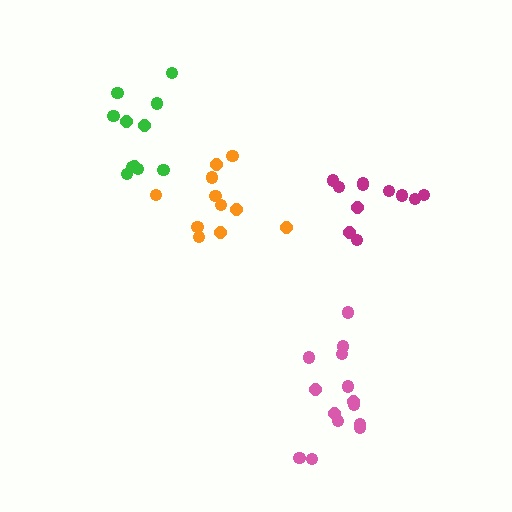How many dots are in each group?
Group 1: 11 dots, Group 2: 14 dots, Group 3: 11 dots, Group 4: 11 dots (47 total).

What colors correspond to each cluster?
The clusters are colored: green, pink, orange, magenta.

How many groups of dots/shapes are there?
There are 4 groups.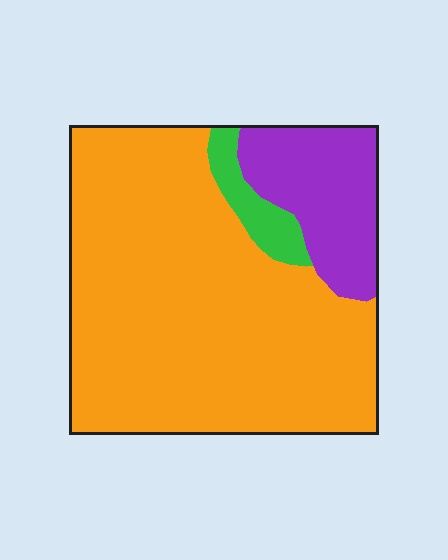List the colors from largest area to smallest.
From largest to smallest: orange, purple, green.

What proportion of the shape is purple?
Purple covers around 20% of the shape.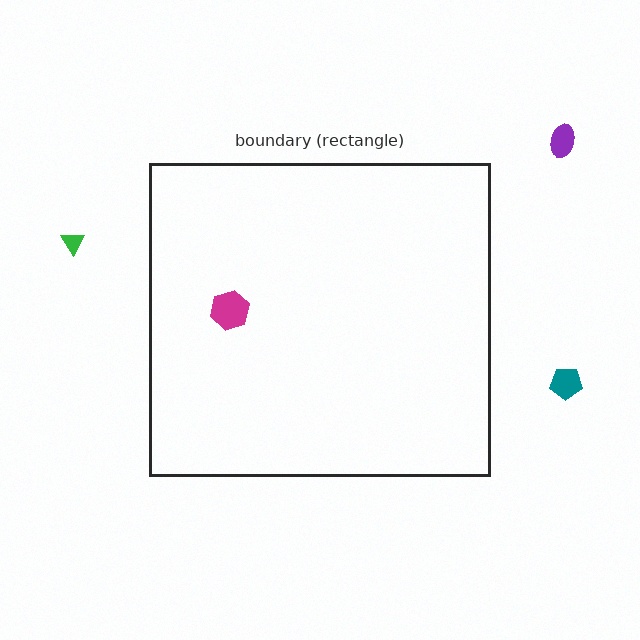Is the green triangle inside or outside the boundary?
Outside.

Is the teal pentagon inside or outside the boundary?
Outside.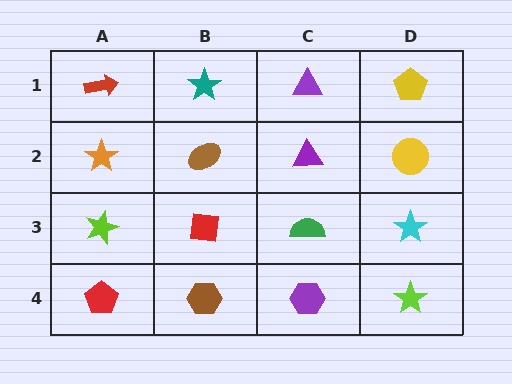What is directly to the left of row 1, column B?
A red arrow.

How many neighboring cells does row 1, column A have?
2.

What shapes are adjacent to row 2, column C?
A purple triangle (row 1, column C), a green semicircle (row 3, column C), a brown ellipse (row 2, column B), a yellow circle (row 2, column D).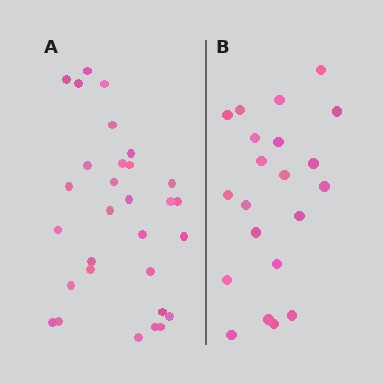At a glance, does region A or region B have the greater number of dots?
Region A (the left region) has more dots.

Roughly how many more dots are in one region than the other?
Region A has roughly 8 or so more dots than region B.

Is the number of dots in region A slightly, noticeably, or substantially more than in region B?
Region A has noticeably more, but not dramatically so. The ratio is roughly 1.4 to 1.